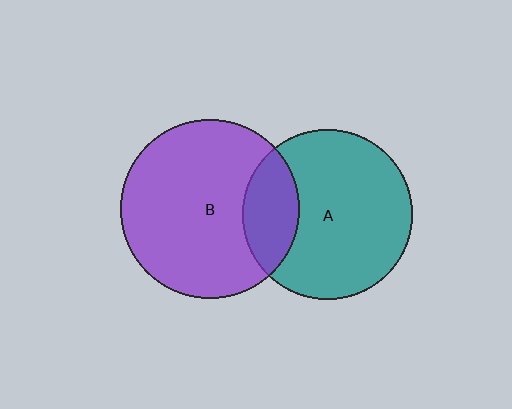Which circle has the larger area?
Circle B (purple).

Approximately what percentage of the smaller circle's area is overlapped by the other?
Approximately 20%.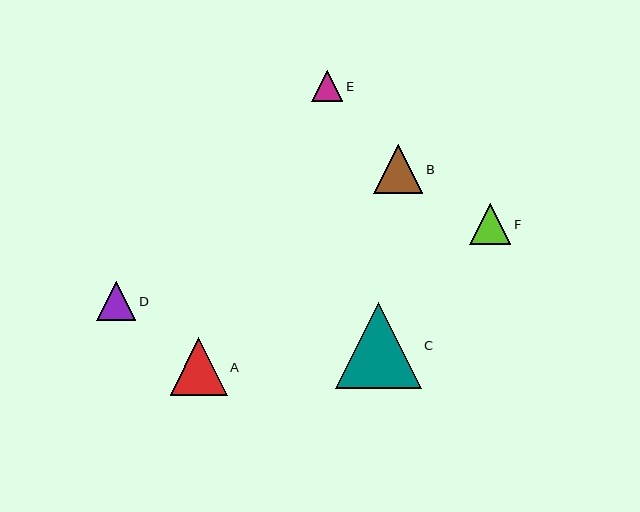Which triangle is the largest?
Triangle C is the largest with a size of approximately 86 pixels.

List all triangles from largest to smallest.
From largest to smallest: C, A, B, F, D, E.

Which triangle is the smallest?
Triangle E is the smallest with a size of approximately 31 pixels.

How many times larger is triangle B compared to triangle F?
Triangle B is approximately 1.2 times the size of triangle F.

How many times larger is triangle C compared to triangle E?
Triangle C is approximately 2.8 times the size of triangle E.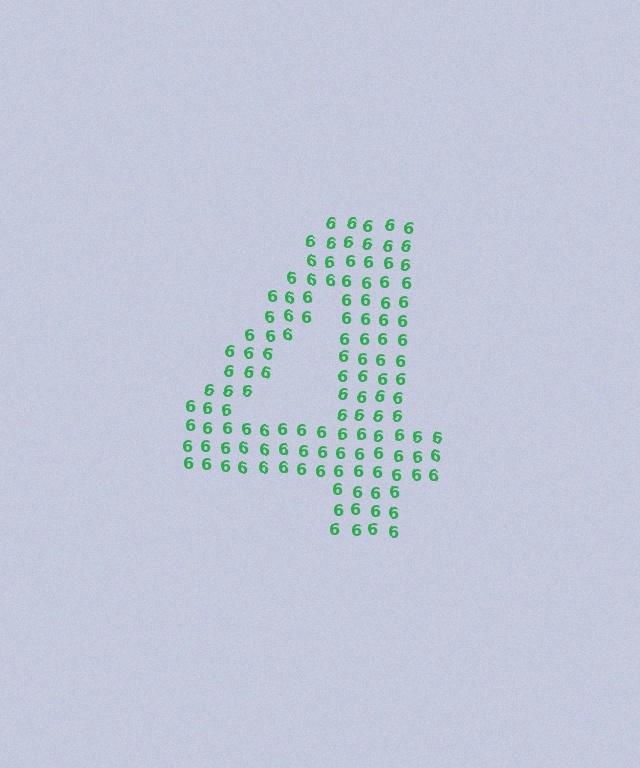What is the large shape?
The large shape is the digit 4.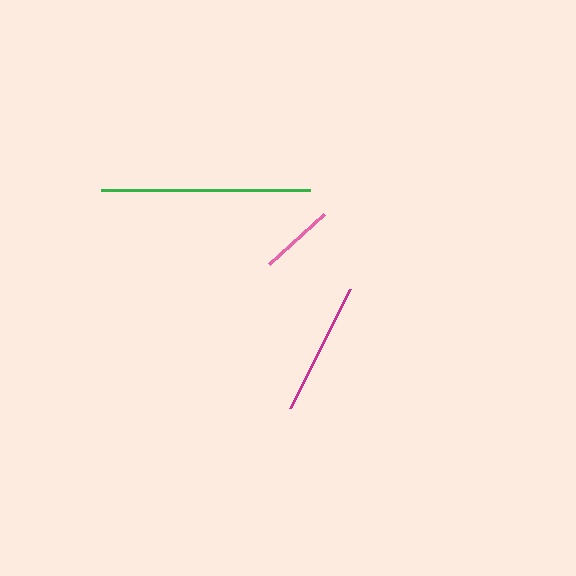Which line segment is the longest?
The green line is the longest at approximately 209 pixels.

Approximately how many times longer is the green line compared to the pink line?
The green line is approximately 2.8 times the length of the pink line.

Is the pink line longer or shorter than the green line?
The green line is longer than the pink line.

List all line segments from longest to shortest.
From longest to shortest: green, magenta, pink.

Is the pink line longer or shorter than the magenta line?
The magenta line is longer than the pink line.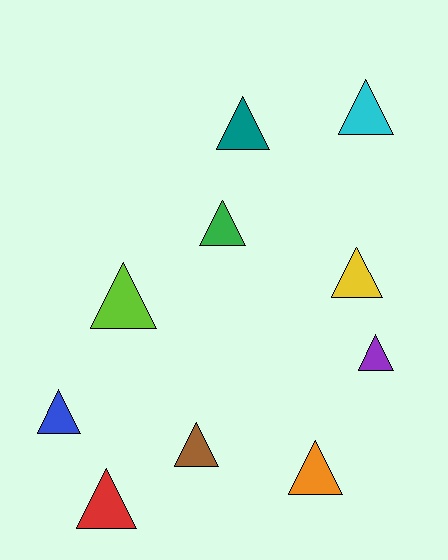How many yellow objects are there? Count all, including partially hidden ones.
There is 1 yellow object.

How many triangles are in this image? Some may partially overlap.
There are 10 triangles.